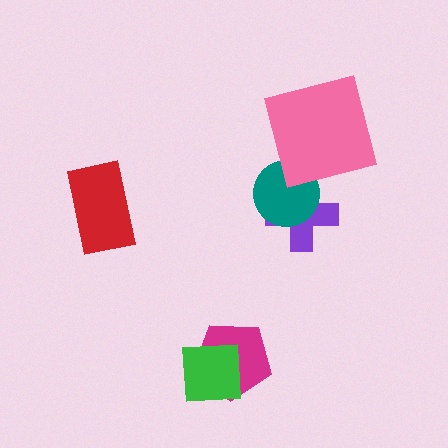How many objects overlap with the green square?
1 object overlaps with the green square.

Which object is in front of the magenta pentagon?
The green square is in front of the magenta pentagon.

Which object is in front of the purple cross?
The teal circle is in front of the purple cross.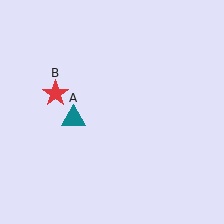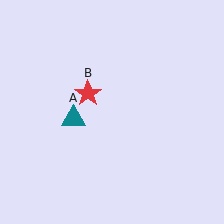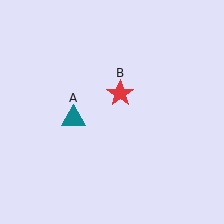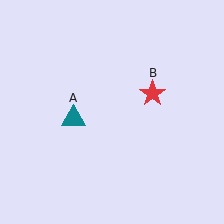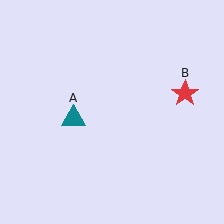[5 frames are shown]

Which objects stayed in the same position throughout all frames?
Teal triangle (object A) remained stationary.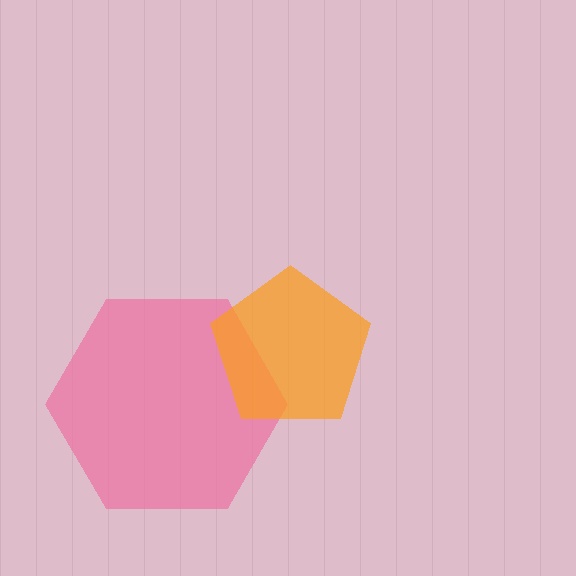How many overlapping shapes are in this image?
There are 2 overlapping shapes in the image.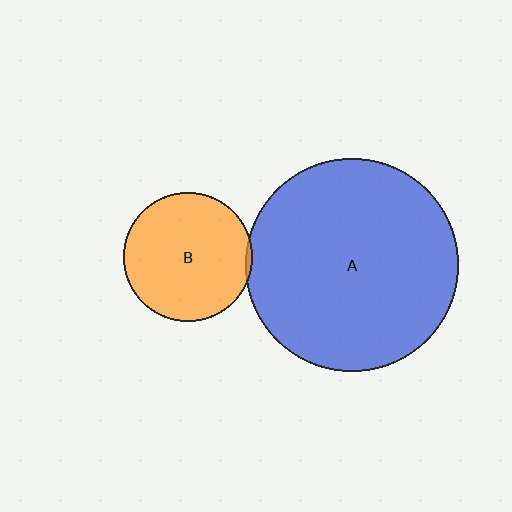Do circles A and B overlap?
Yes.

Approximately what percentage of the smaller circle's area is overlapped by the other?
Approximately 5%.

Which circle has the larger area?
Circle A (blue).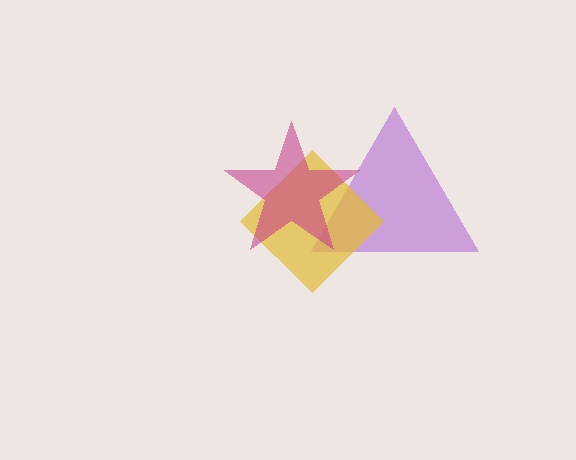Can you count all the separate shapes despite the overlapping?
Yes, there are 3 separate shapes.